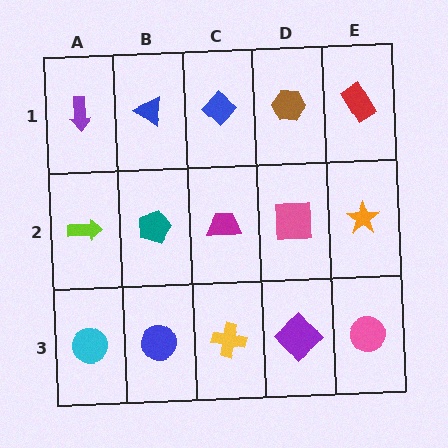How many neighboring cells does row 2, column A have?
3.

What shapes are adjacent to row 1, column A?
A lime arrow (row 2, column A), a blue triangle (row 1, column B).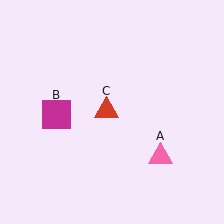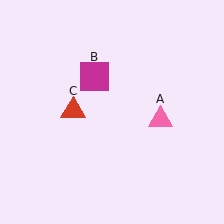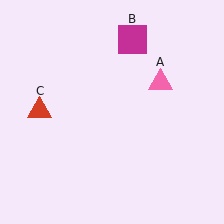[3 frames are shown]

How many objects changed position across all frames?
3 objects changed position: pink triangle (object A), magenta square (object B), red triangle (object C).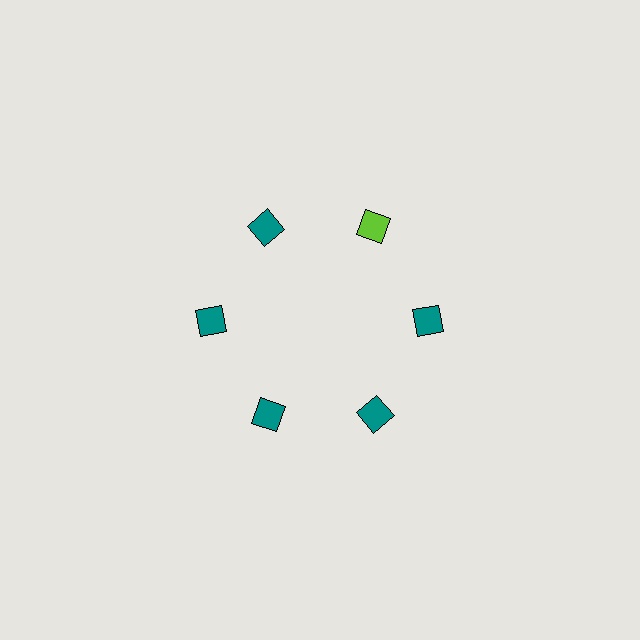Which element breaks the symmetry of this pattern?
The lime diamond at roughly the 1 o'clock position breaks the symmetry. All other shapes are teal diamonds.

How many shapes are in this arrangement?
There are 6 shapes arranged in a ring pattern.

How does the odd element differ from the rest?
It has a different color: lime instead of teal.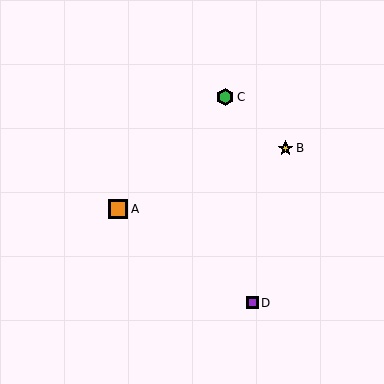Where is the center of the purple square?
The center of the purple square is at (252, 303).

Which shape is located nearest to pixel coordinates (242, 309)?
The purple square (labeled D) at (252, 303) is nearest to that location.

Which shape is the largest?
The orange square (labeled A) is the largest.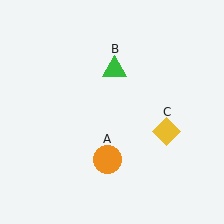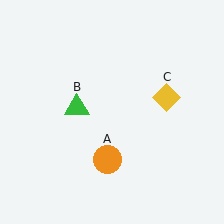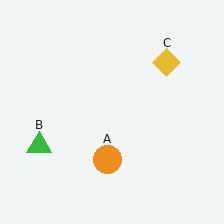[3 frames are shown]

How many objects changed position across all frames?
2 objects changed position: green triangle (object B), yellow diamond (object C).